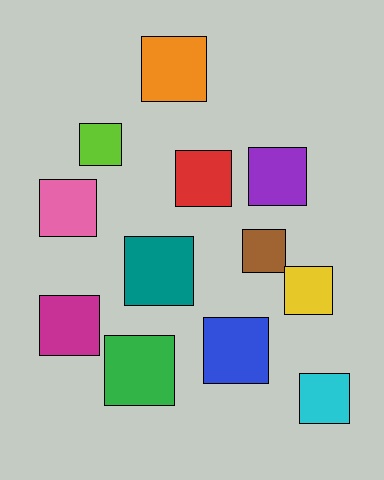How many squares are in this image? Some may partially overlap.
There are 12 squares.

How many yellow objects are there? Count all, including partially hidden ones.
There is 1 yellow object.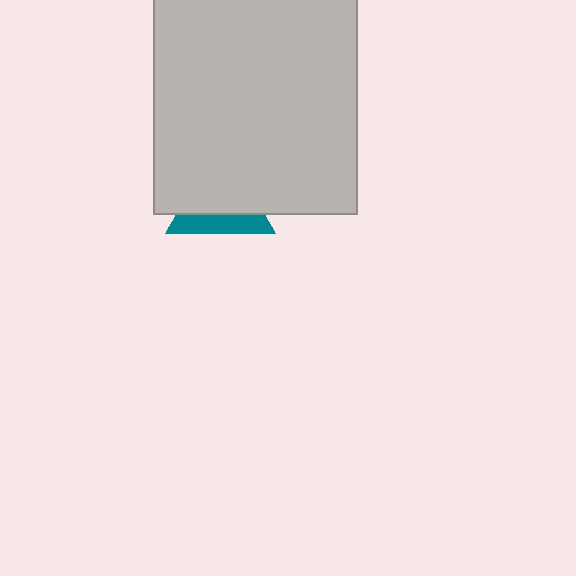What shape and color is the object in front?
The object in front is a light gray rectangle.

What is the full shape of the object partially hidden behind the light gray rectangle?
The partially hidden object is a teal triangle.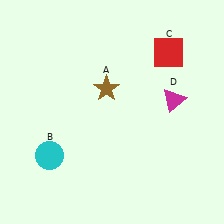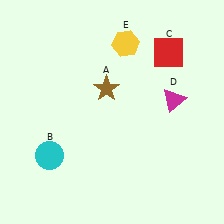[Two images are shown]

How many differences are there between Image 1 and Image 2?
There is 1 difference between the two images.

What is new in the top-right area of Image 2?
A yellow hexagon (E) was added in the top-right area of Image 2.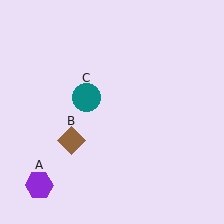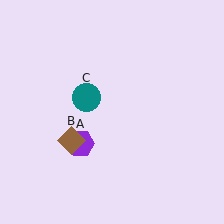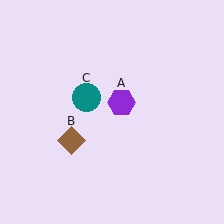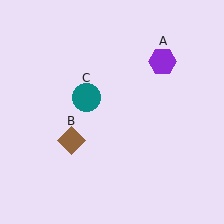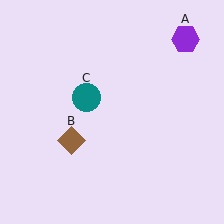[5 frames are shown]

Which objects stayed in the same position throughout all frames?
Brown diamond (object B) and teal circle (object C) remained stationary.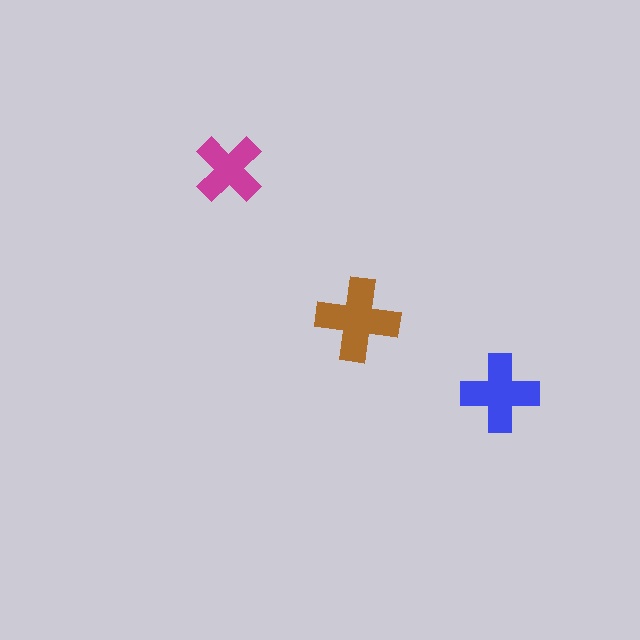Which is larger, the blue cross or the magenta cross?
The blue one.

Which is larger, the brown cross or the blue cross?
The brown one.